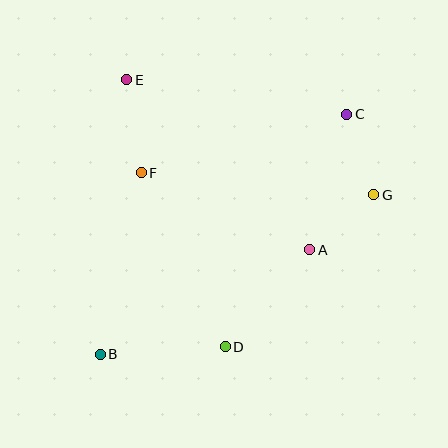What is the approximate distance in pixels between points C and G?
The distance between C and G is approximately 85 pixels.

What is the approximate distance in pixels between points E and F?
The distance between E and F is approximately 94 pixels.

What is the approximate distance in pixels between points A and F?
The distance between A and F is approximately 185 pixels.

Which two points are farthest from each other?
Points B and C are farthest from each other.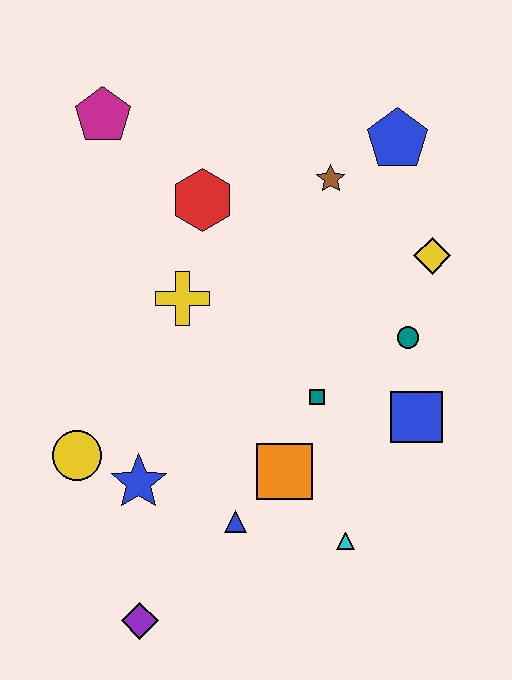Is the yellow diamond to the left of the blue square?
No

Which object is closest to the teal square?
The orange square is closest to the teal square.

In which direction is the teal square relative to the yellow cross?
The teal square is to the right of the yellow cross.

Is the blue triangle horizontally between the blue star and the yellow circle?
No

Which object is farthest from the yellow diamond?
The purple diamond is farthest from the yellow diamond.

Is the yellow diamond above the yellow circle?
Yes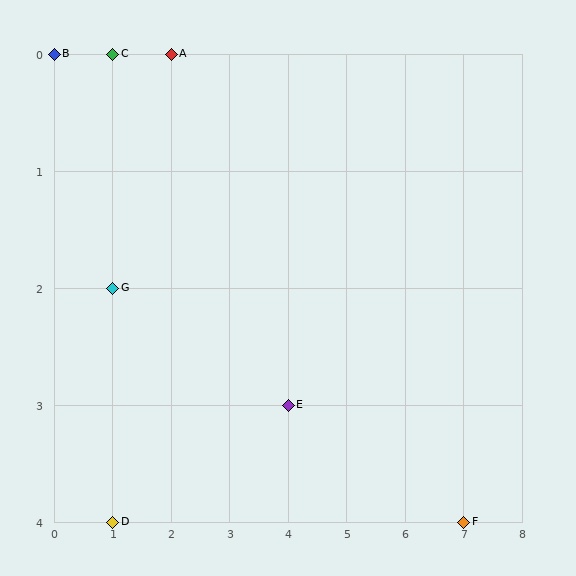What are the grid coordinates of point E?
Point E is at grid coordinates (4, 3).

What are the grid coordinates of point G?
Point G is at grid coordinates (1, 2).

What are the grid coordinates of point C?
Point C is at grid coordinates (1, 0).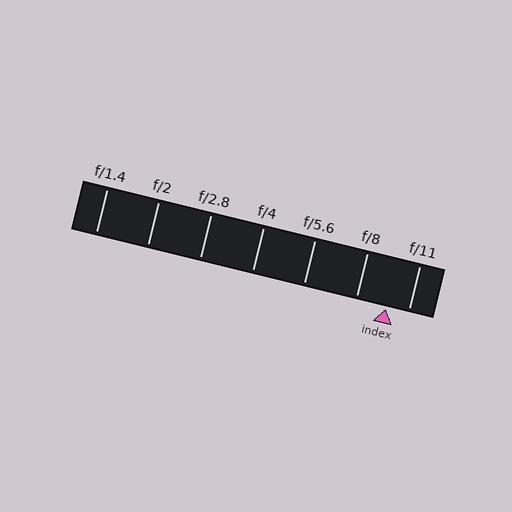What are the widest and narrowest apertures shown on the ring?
The widest aperture shown is f/1.4 and the narrowest is f/11.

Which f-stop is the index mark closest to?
The index mark is closest to f/11.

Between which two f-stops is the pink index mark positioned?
The index mark is between f/8 and f/11.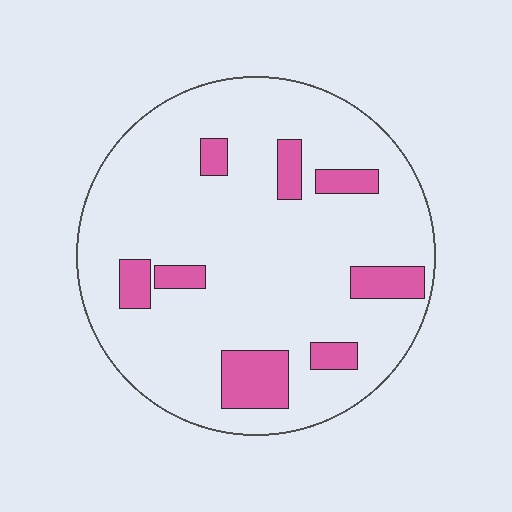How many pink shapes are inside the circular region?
8.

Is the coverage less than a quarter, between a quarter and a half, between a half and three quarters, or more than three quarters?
Less than a quarter.